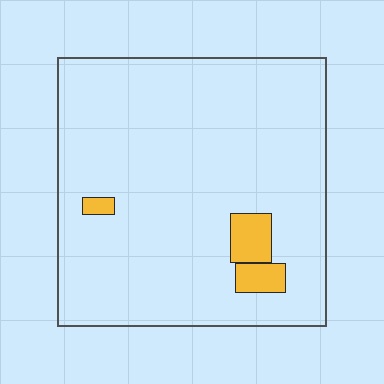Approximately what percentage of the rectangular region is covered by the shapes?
Approximately 5%.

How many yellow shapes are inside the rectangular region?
3.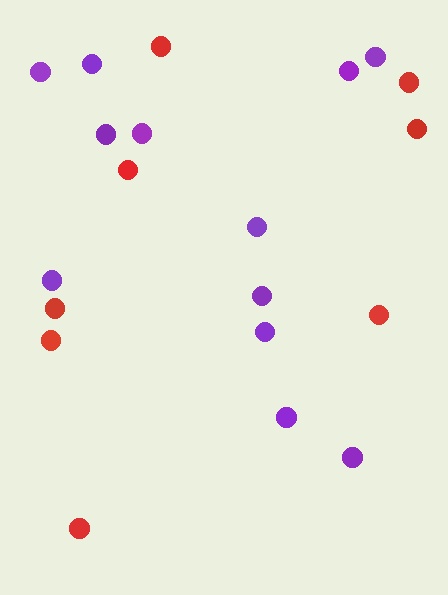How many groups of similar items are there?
There are 2 groups: one group of red circles (8) and one group of purple circles (12).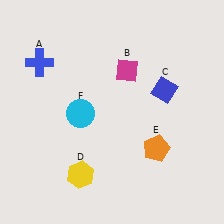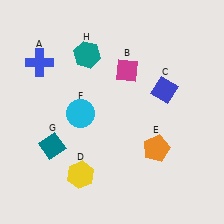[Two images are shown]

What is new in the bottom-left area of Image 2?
A teal diamond (G) was added in the bottom-left area of Image 2.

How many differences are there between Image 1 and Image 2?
There are 2 differences between the two images.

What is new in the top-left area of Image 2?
A teal hexagon (H) was added in the top-left area of Image 2.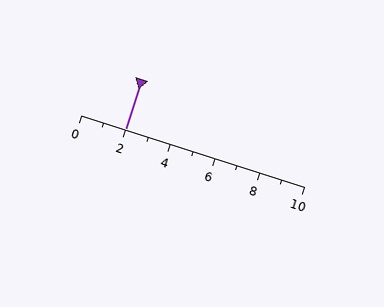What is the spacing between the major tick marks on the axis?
The major ticks are spaced 2 apart.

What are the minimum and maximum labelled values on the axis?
The axis runs from 0 to 10.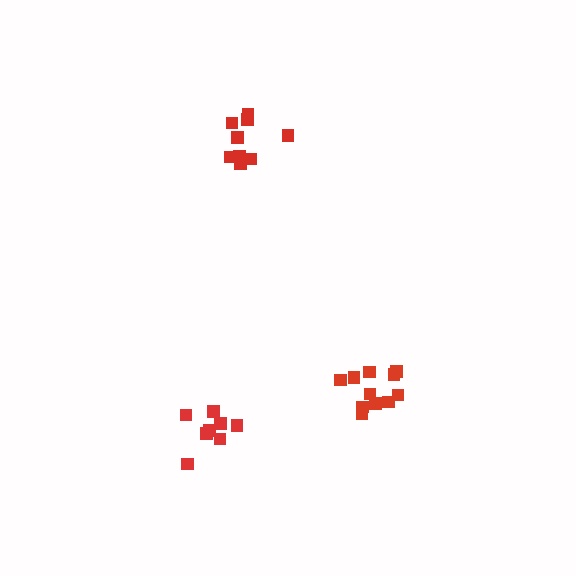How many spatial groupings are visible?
There are 3 spatial groupings.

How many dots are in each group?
Group 1: 11 dots, Group 2: 8 dots, Group 3: 9 dots (28 total).